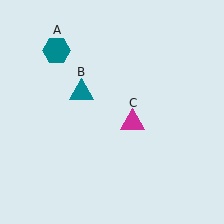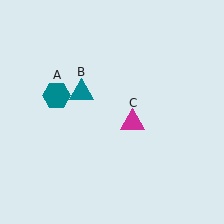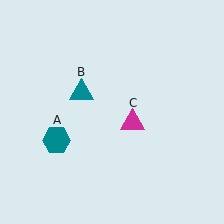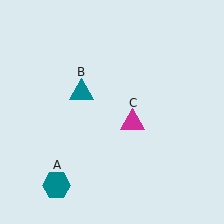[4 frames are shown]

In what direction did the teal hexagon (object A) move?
The teal hexagon (object A) moved down.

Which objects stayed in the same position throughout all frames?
Teal triangle (object B) and magenta triangle (object C) remained stationary.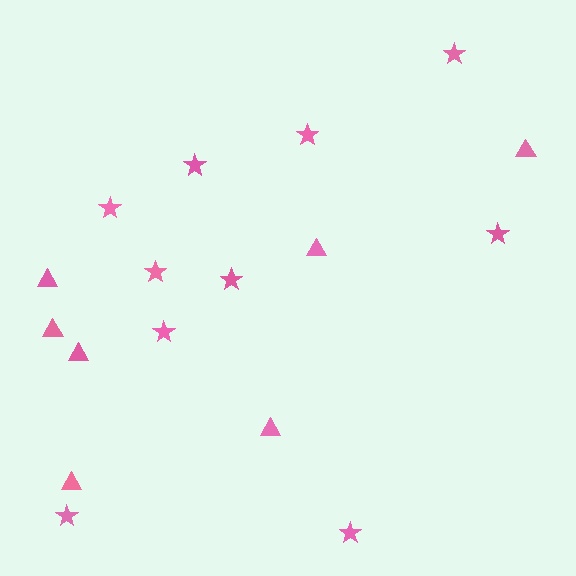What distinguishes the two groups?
There are 2 groups: one group of stars (10) and one group of triangles (7).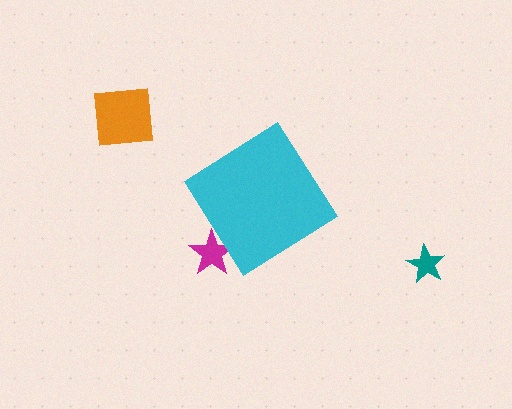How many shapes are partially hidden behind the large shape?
1 shape is partially hidden.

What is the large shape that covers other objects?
A cyan diamond.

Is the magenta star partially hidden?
Yes, the magenta star is partially hidden behind the cyan diamond.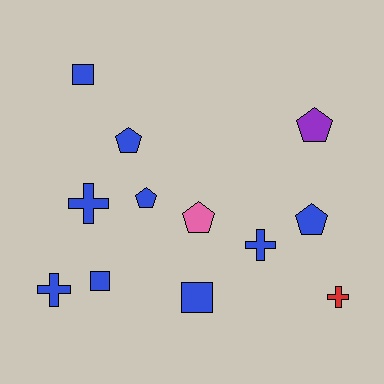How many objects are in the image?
There are 12 objects.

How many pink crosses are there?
There are no pink crosses.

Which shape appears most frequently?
Pentagon, with 5 objects.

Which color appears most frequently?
Blue, with 9 objects.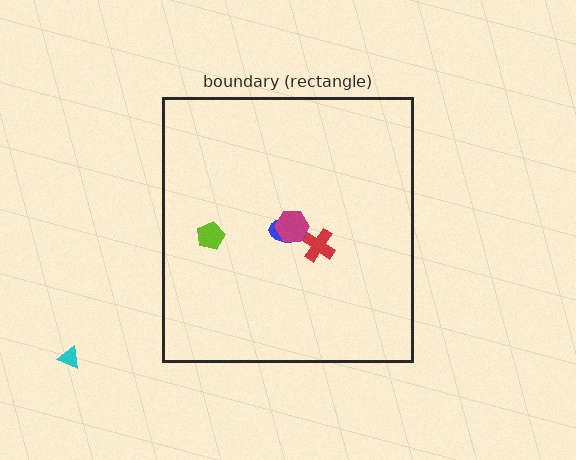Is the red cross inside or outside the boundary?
Inside.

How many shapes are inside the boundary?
4 inside, 1 outside.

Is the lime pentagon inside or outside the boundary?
Inside.